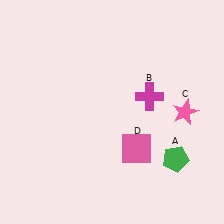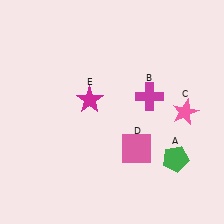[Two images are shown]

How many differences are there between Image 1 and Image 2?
There is 1 difference between the two images.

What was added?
A magenta star (E) was added in Image 2.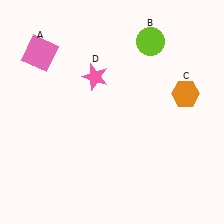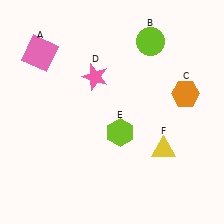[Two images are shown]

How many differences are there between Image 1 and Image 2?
There are 2 differences between the two images.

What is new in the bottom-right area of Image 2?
A yellow triangle (F) was added in the bottom-right area of Image 2.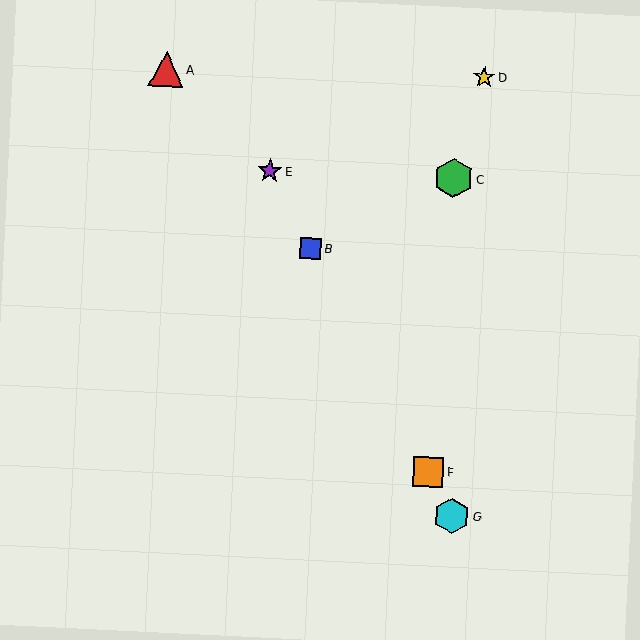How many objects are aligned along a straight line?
4 objects (B, E, F, G) are aligned along a straight line.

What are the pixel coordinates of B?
Object B is at (311, 248).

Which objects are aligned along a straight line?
Objects B, E, F, G are aligned along a straight line.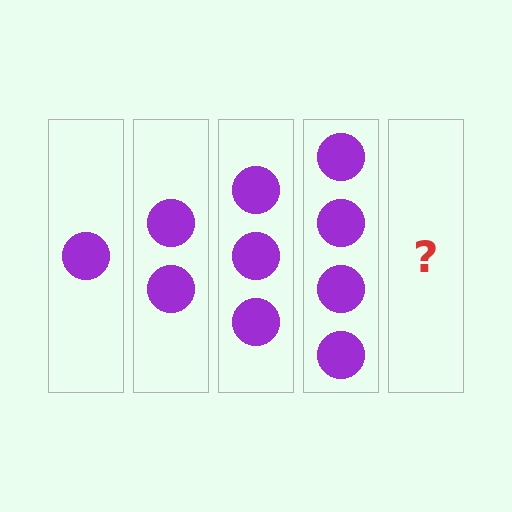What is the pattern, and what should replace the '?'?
The pattern is that each step adds one more circle. The '?' should be 5 circles.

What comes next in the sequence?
The next element should be 5 circles.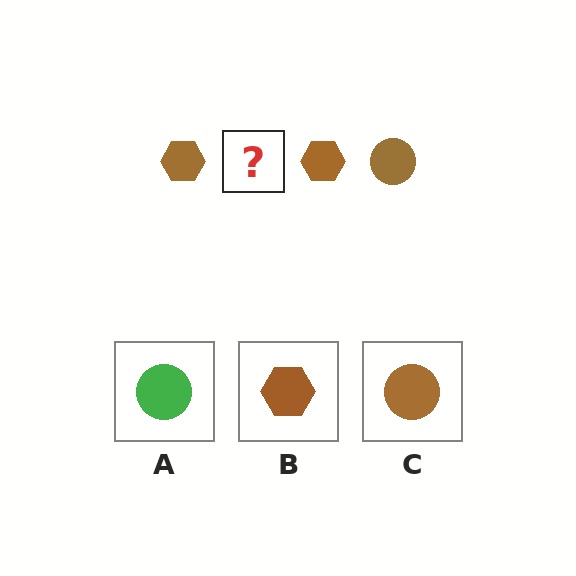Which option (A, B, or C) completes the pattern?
C.